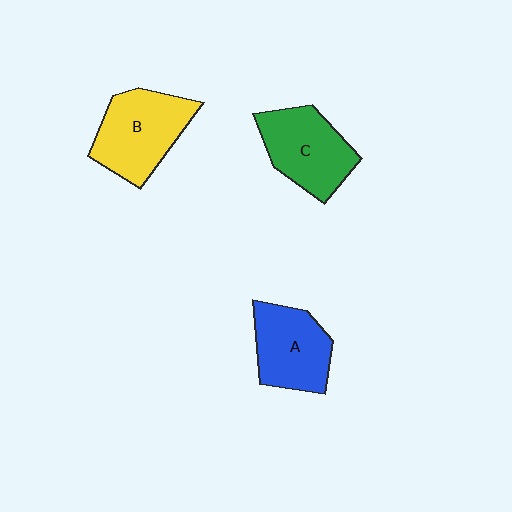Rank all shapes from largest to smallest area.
From largest to smallest: B (yellow), C (green), A (blue).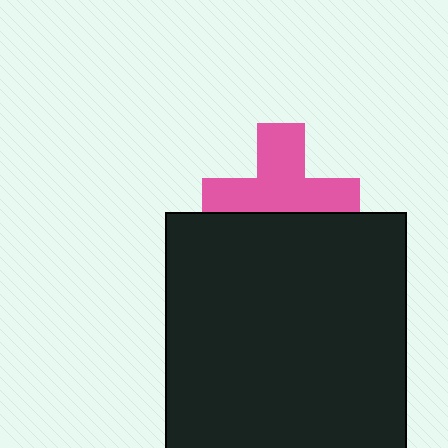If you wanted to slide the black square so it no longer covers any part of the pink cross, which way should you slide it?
Slide it down — that is the most direct way to separate the two shapes.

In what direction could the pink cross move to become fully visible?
The pink cross could move up. That would shift it out from behind the black square entirely.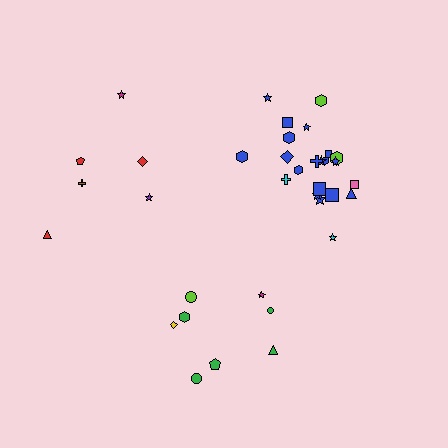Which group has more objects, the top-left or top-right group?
The top-right group.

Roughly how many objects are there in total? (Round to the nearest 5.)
Roughly 35 objects in total.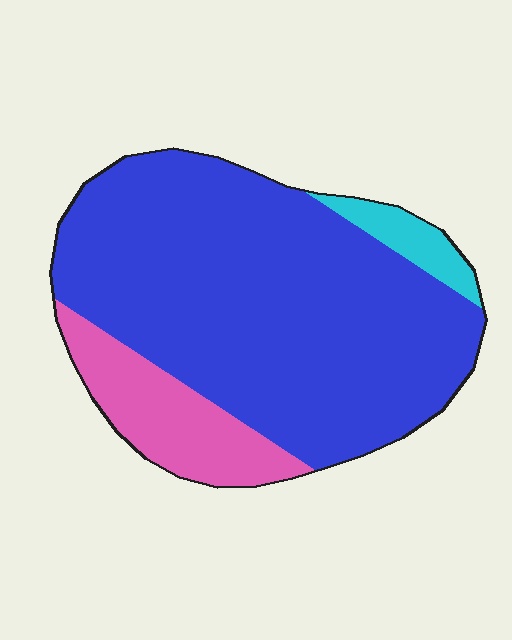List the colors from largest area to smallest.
From largest to smallest: blue, pink, cyan.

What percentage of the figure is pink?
Pink takes up about one sixth (1/6) of the figure.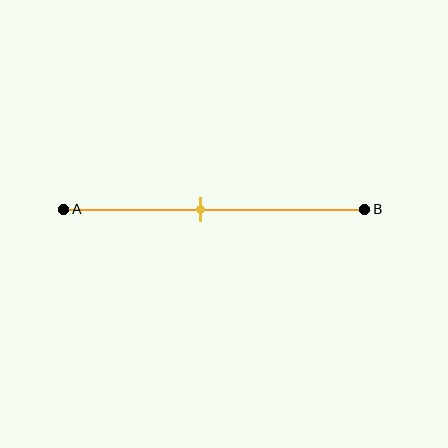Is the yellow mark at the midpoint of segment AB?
No, the mark is at about 45% from A, not at the 50% midpoint.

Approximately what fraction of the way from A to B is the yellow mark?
The yellow mark is approximately 45% of the way from A to B.